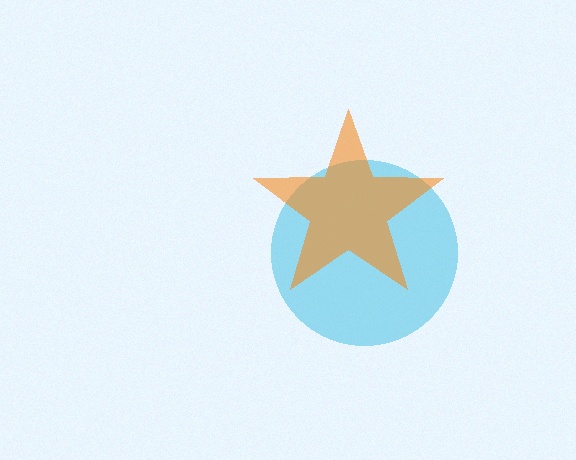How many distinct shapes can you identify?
There are 2 distinct shapes: a cyan circle, an orange star.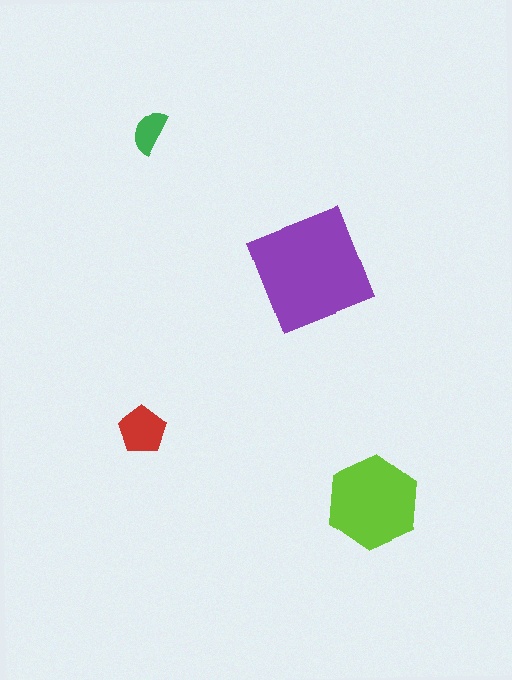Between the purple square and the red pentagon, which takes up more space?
The purple square.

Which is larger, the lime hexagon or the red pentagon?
The lime hexagon.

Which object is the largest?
The purple square.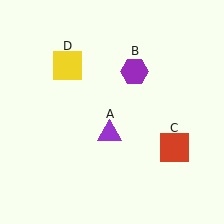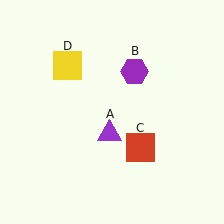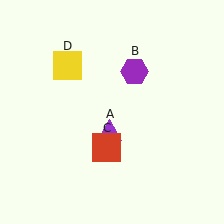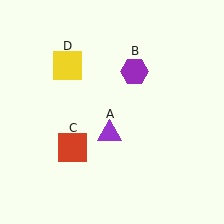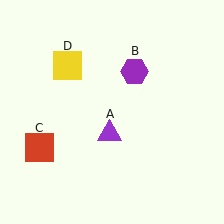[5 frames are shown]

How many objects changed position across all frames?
1 object changed position: red square (object C).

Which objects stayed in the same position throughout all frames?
Purple triangle (object A) and purple hexagon (object B) and yellow square (object D) remained stationary.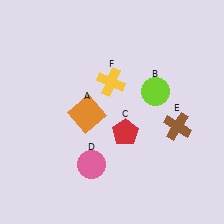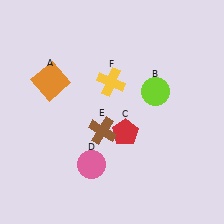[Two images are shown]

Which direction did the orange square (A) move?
The orange square (A) moved left.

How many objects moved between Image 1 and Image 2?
2 objects moved between the two images.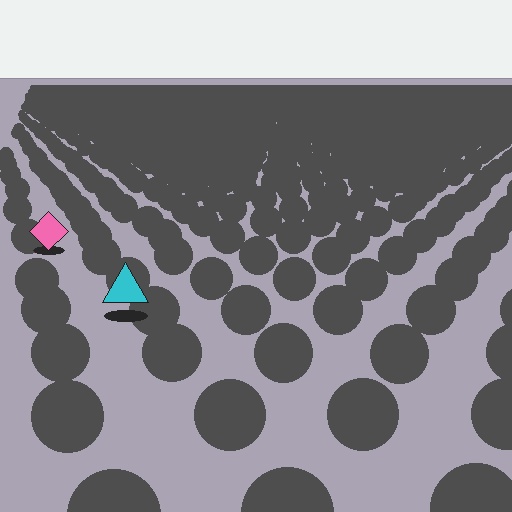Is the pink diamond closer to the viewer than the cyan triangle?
No. The cyan triangle is closer — you can tell from the texture gradient: the ground texture is coarser near it.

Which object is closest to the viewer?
The cyan triangle is closest. The texture marks near it are larger and more spread out.